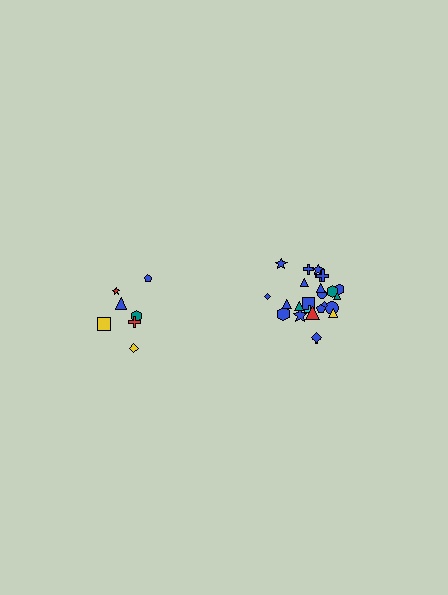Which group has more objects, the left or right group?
The right group.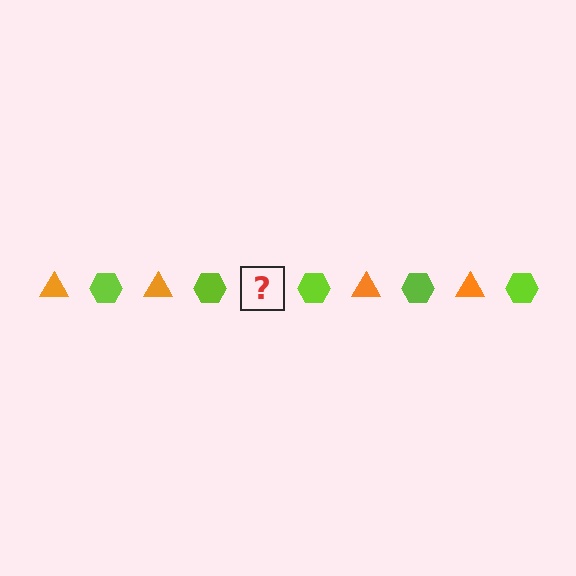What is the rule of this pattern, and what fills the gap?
The rule is that the pattern alternates between orange triangle and lime hexagon. The gap should be filled with an orange triangle.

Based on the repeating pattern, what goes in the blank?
The blank should be an orange triangle.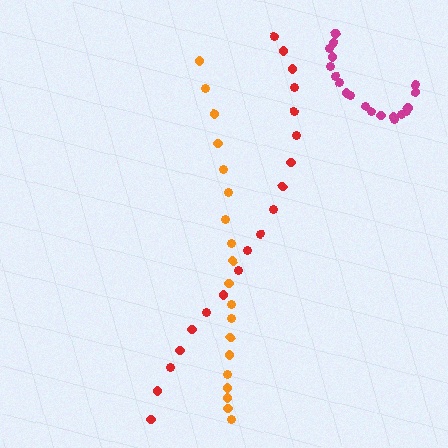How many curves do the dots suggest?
There are 3 distinct paths.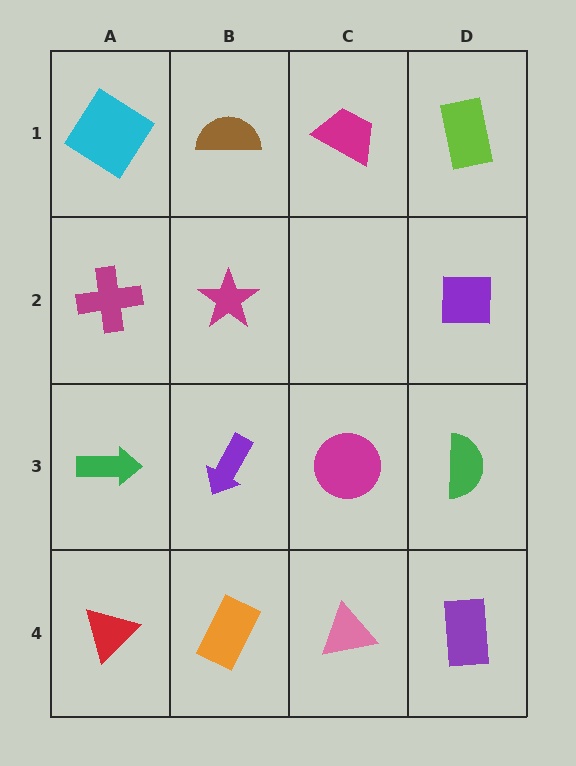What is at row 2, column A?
A magenta cross.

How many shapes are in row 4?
4 shapes.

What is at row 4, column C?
A pink triangle.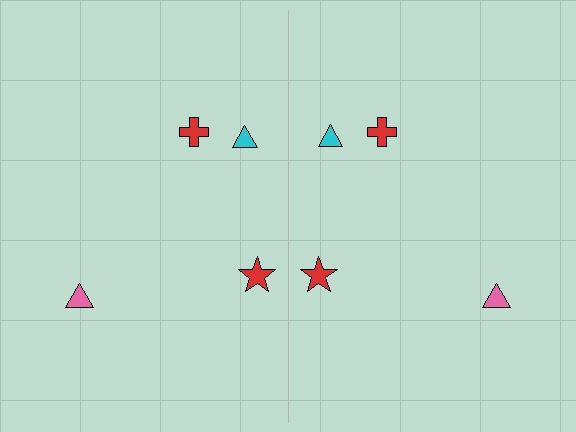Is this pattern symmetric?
Yes, this pattern has bilateral (reflection) symmetry.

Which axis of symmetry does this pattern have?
The pattern has a vertical axis of symmetry running through the center of the image.